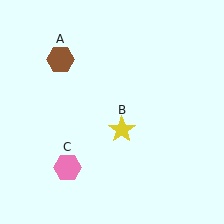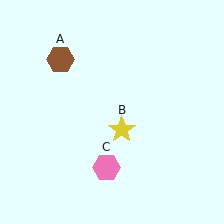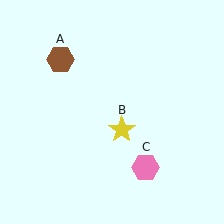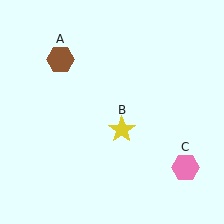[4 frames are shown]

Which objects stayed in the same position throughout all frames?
Brown hexagon (object A) and yellow star (object B) remained stationary.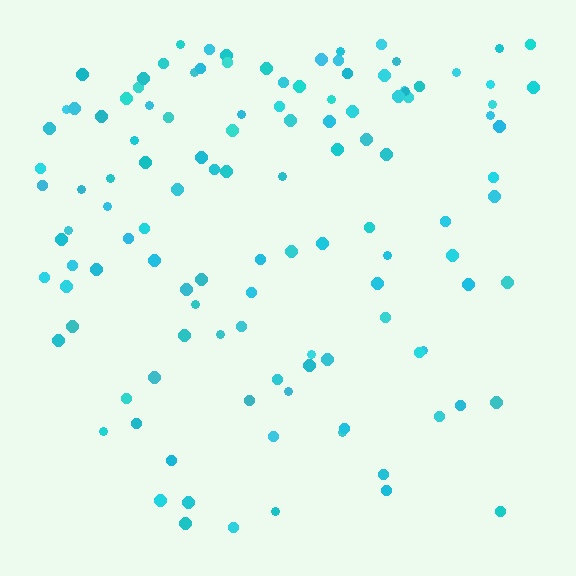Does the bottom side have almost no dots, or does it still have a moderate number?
Still a moderate number, just noticeably fewer than the top.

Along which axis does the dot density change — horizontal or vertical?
Vertical.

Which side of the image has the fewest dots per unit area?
The bottom.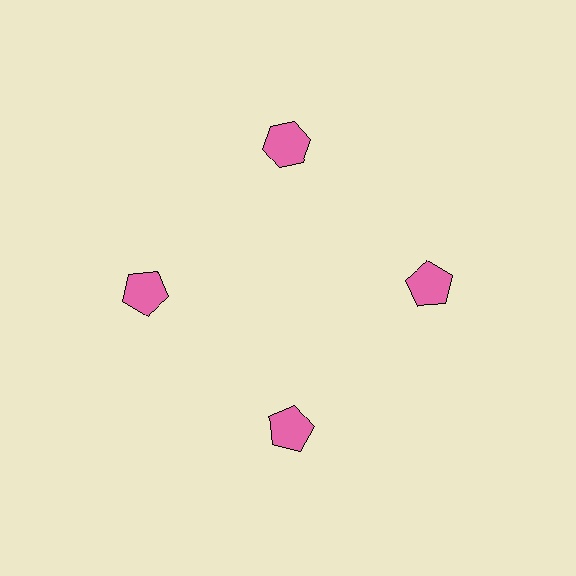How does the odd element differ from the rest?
It has a different shape: hexagon instead of pentagon.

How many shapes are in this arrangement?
There are 4 shapes arranged in a ring pattern.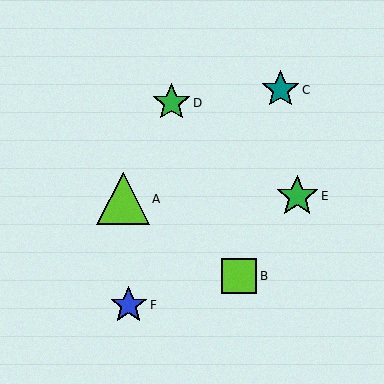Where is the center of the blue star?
The center of the blue star is at (129, 305).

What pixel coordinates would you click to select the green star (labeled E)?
Click at (297, 196) to select the green star E.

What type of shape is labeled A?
Shape A is a lime triangle.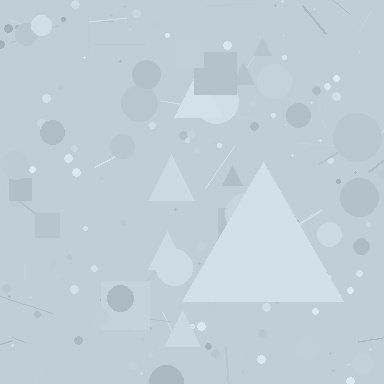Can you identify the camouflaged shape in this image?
The camouflaged shape is a triangle.